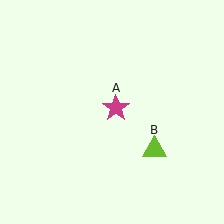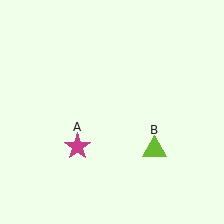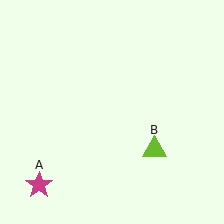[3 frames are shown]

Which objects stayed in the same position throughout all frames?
Lime triangle (object B) remained stationary.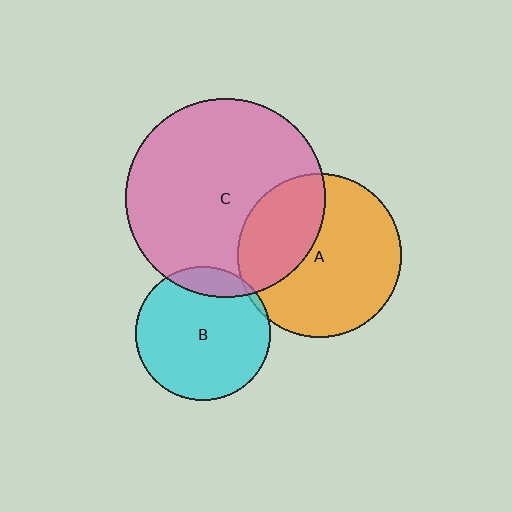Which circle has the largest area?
Circle C (pink).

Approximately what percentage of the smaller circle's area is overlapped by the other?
Approximately 35%.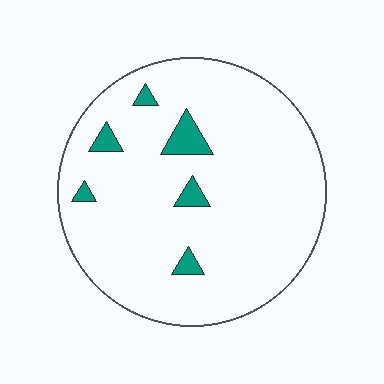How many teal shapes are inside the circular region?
6.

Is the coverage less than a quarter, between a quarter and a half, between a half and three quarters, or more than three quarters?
Less than a quarter.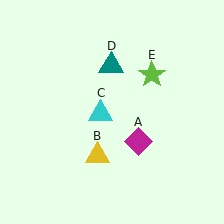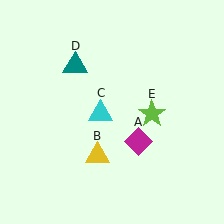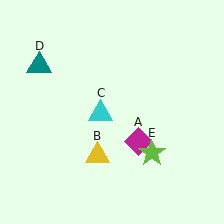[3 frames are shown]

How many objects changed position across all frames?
2 objects changed position: teal triangle (object D), lime star (object E).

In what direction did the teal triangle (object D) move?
The teal triangle (object D) moved left.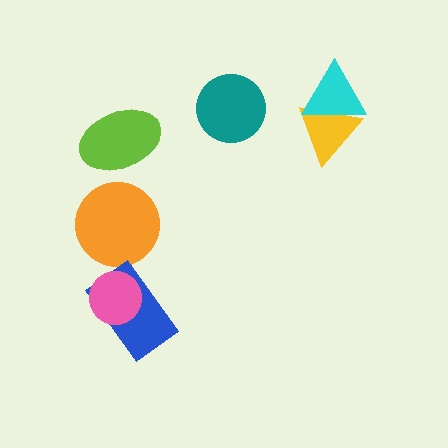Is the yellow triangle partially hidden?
Yes, it is partially covered by another shape.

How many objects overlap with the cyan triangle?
1 object overlaps with the cyan triangle.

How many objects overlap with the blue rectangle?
1 object overlaps with the blue rectangle.